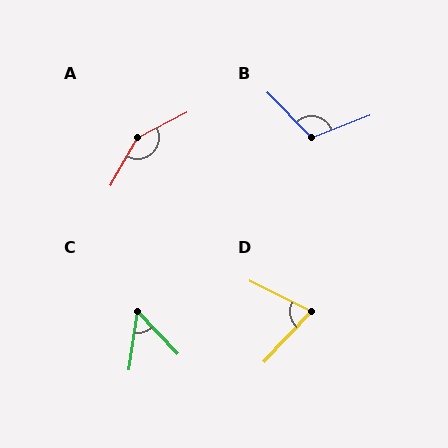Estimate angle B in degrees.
Approximately 113 degrees.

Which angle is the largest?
A, at approximately 147 degrees.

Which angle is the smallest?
C, at approximately 51 degrees.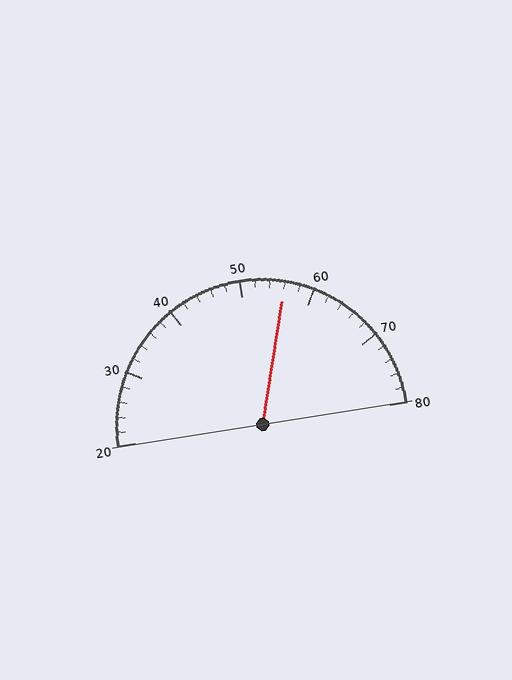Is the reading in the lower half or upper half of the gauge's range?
The reading is in the upper half of the range (20 to 80).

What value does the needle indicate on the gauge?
The needle indicates approximately 56.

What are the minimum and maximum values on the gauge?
The gauge ranges from 20 to 80.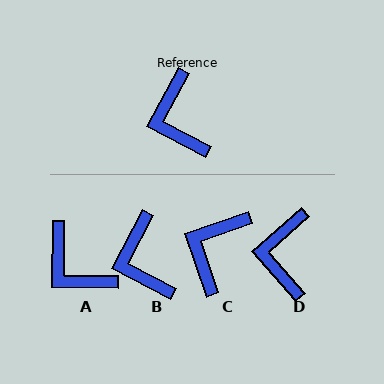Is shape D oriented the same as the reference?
No, it is off by about 20 degrees.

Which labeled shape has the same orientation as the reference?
B.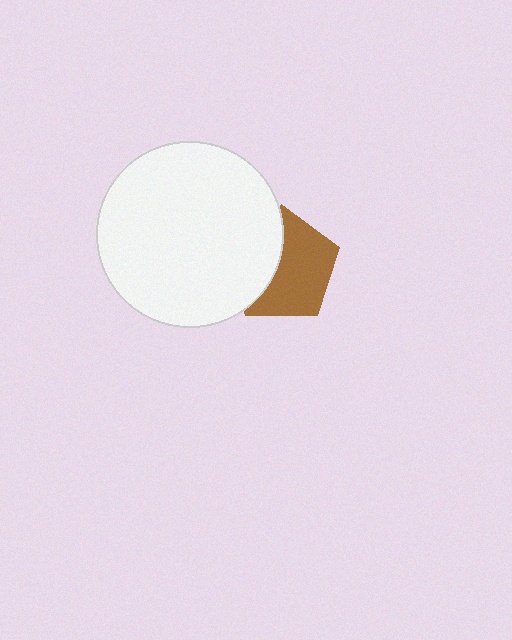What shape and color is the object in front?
The object in front is a white circle.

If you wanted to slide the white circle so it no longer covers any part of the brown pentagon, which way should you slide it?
Slide it left — that is the most direct way to separate the two shapes.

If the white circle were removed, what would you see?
You would see the complete brown pentagon.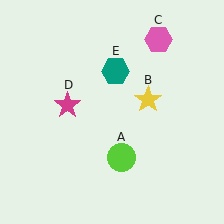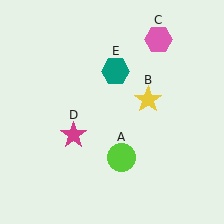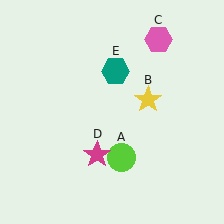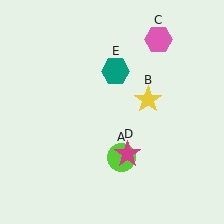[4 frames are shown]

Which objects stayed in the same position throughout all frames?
Lime circle (object A) and yellow star (object B) and pink hexagon (object C) and teal hexagon (object E) remained stationary.